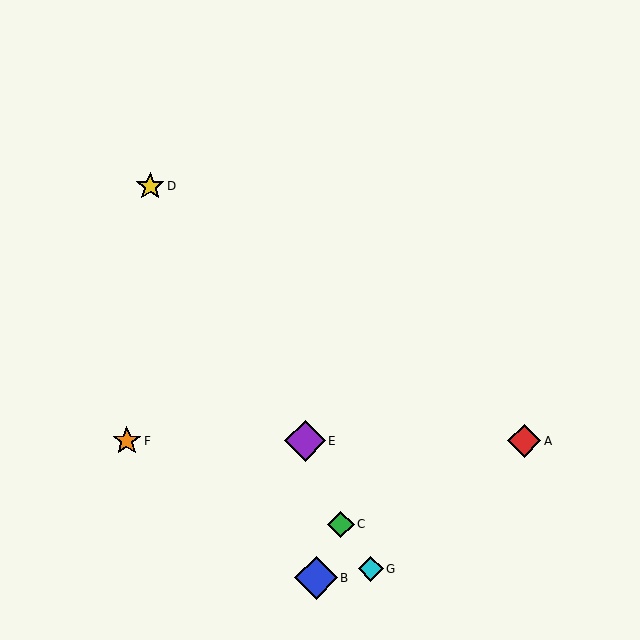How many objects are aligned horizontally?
3 objects (A, E, F) are aligned horizontally.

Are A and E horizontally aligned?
Yes, both are at y≈441.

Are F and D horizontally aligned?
No, F is at y≈441 and D is at y≈186.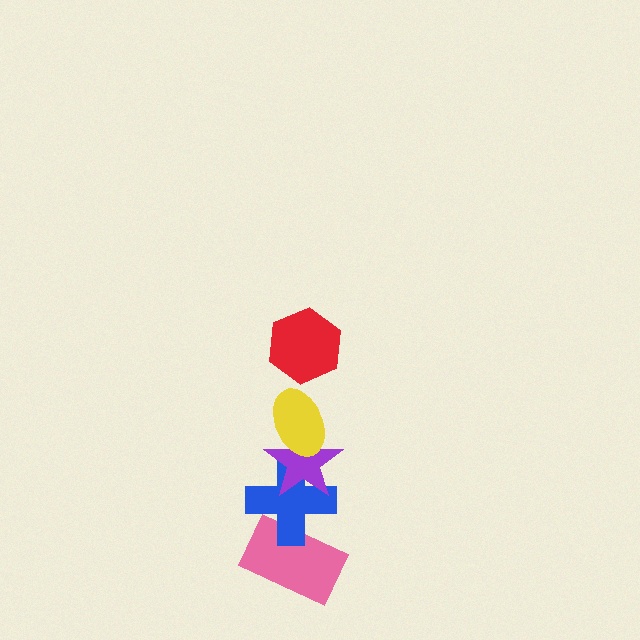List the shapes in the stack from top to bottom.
From top to bottom: the red hexagon, the yellow ellipse, the purple star, the blue cross, the pink rectangle.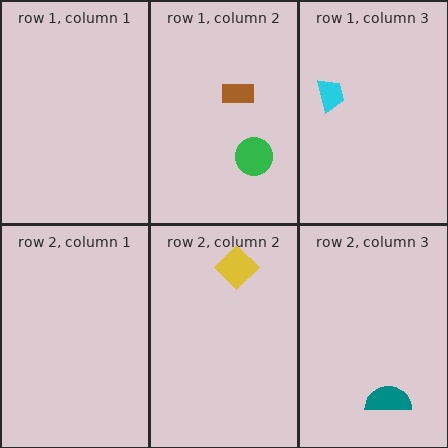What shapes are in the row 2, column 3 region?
The teal semicircle.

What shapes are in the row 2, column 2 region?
The yellow diamond.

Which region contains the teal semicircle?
The row 2, column 3 region.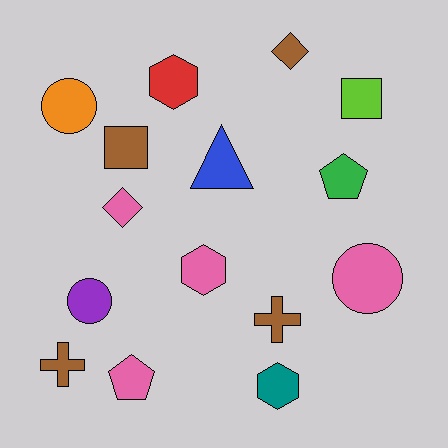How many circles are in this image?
There are 3 circles.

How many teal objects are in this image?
There is 1 teal object.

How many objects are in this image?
There are 15 objects.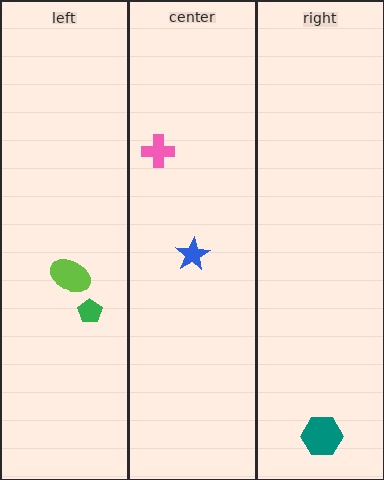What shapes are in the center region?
The pink cross, the blue star.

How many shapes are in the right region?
1.